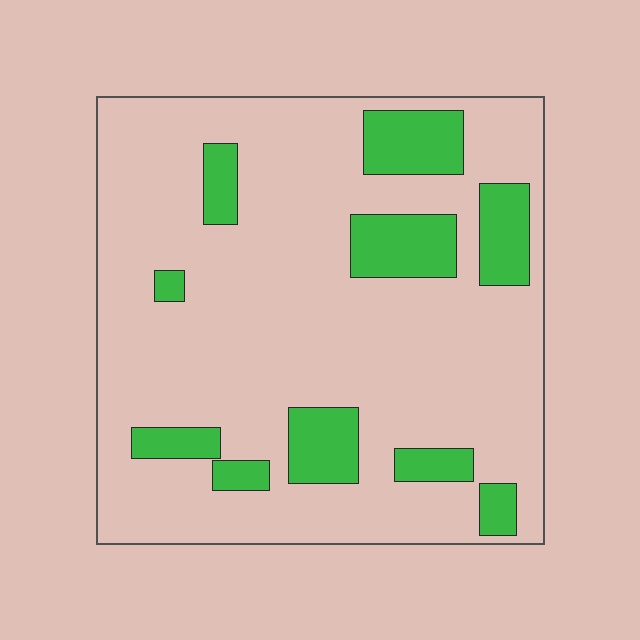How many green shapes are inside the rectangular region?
10.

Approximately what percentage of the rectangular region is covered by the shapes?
Approximately 20%.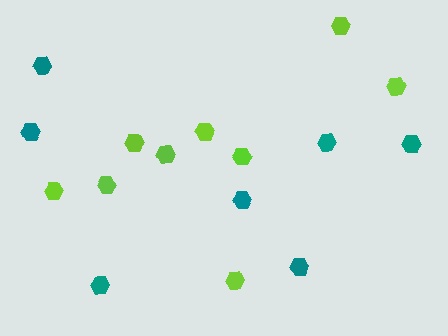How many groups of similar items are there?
There are 2 groups: one group of teal hexagons (7) and one group of lime hexagons (9).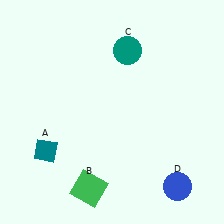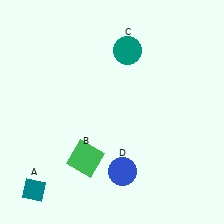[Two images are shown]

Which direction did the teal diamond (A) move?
The teal diamond (A) moved down.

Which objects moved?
The objects that moved are: the teal diamond (A), the green square (B), the blue circle (D).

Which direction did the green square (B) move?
The green square (B) moved up.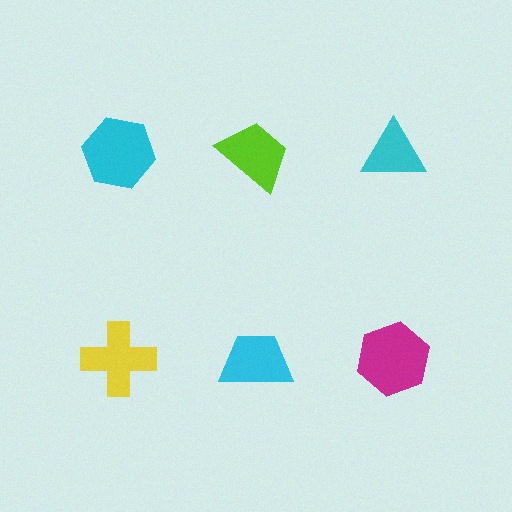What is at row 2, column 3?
A magenta hexagon.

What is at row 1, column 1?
A cyan hexagon.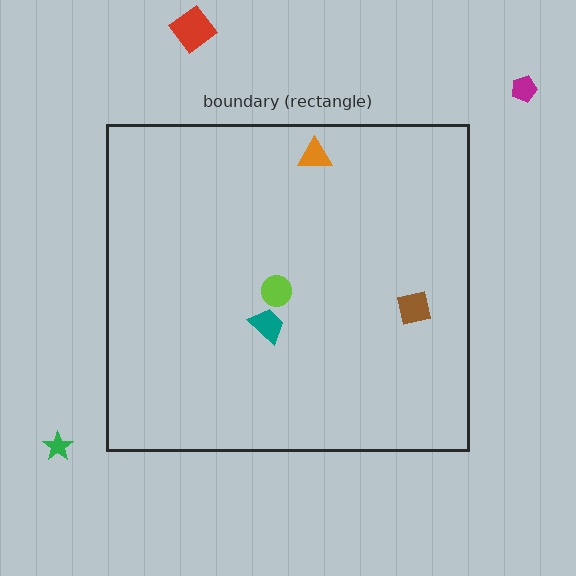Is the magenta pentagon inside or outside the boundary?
Outside.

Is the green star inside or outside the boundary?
Outside.